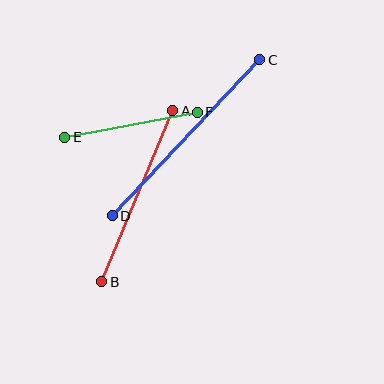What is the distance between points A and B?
The distance is approximately 185 pixels.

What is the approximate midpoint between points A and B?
The midpoint is at approximately (137, 196) pixels.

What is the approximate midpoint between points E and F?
The midpoint is at approximately (131, 125) pixels.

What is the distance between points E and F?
The distance is approximately 135 pixels.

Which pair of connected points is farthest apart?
Points C and D are farthest apart.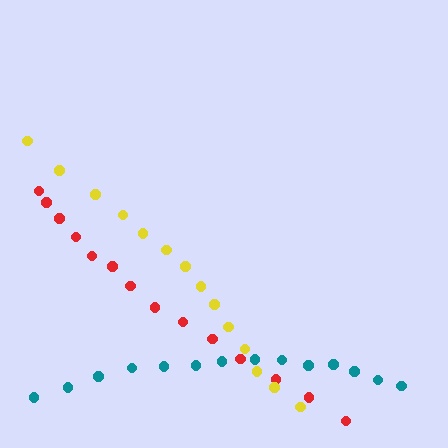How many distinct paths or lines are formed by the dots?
There are 3 distinct paths.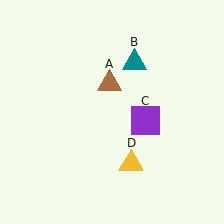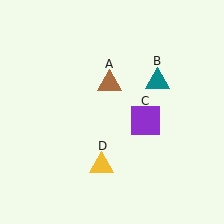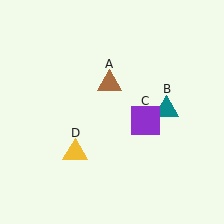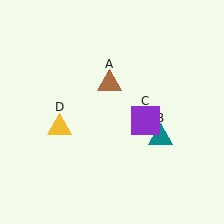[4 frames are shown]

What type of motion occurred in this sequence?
The teal triangle (object B), yellow triangle (object D) rotated clockwise around the center of the scene.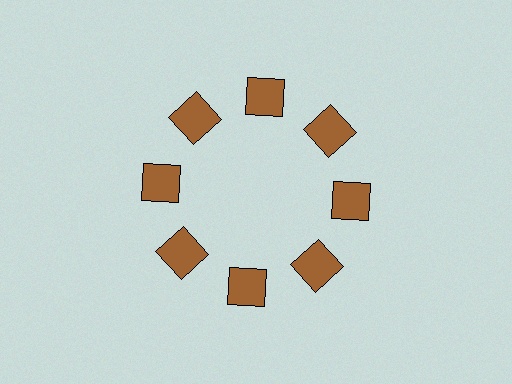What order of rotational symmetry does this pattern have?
This pattern has 8-fold rotational symmetry.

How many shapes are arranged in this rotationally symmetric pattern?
There are 8 shapes, arranged in 8 groups of 1.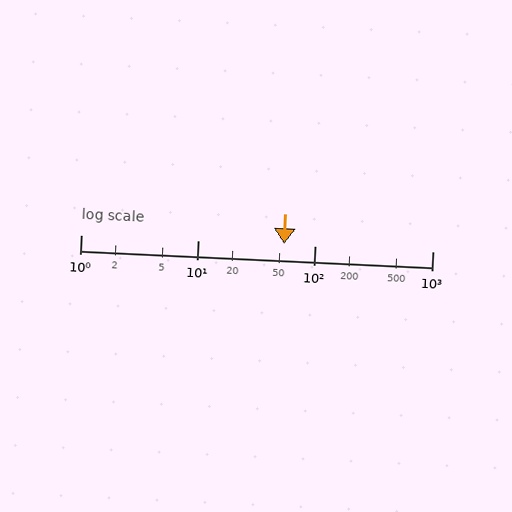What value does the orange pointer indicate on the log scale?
The pointer indicates approximately 54.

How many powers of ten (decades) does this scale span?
The scale spans 3 decades, from 1 to 1000.